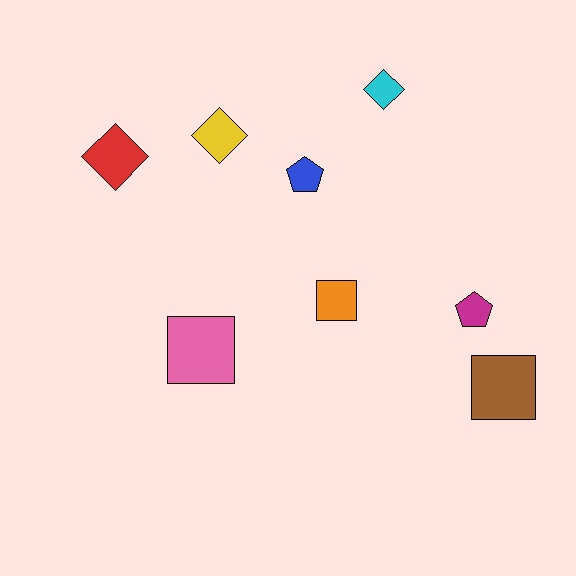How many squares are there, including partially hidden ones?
There are 3 squares.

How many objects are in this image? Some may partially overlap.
There are 8 objects.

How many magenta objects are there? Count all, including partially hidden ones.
There is 1 magenta object.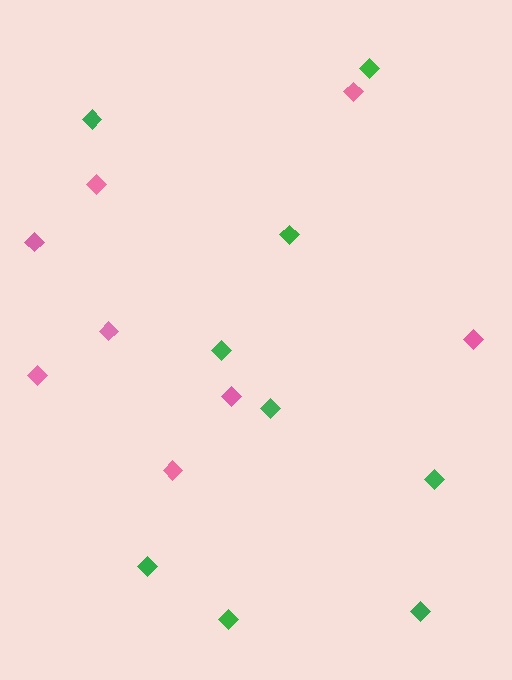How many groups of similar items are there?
There are 2 groups: one group of pink diamonds (8) and one group of green diamonds (9).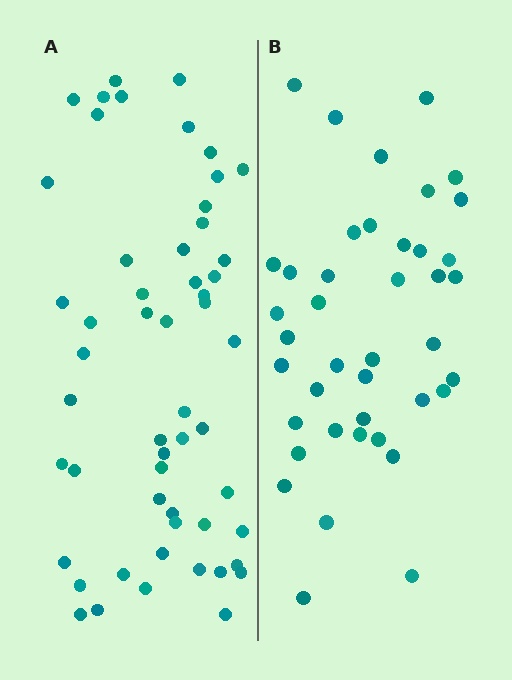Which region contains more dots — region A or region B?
Region A (the left region) has more dots.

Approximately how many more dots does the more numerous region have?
Region A has approximately 15 more dots than region B.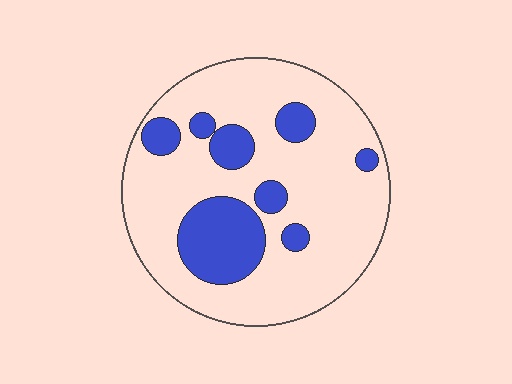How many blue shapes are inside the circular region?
8.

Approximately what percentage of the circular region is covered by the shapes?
Approximately 25%.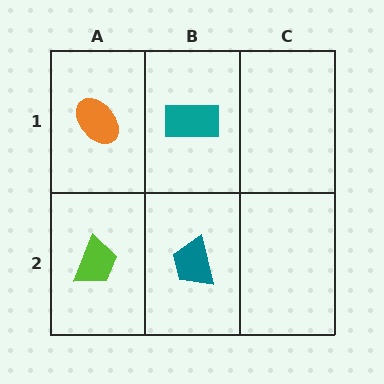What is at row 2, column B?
A teal trapezoid.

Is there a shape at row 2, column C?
No, that cell is empty.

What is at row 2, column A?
A lime trapezoid.